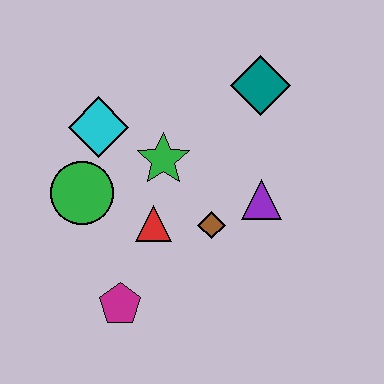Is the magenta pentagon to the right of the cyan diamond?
Yes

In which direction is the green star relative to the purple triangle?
The green star is to the left of the purple triangle.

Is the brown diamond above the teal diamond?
No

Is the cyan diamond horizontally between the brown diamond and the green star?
No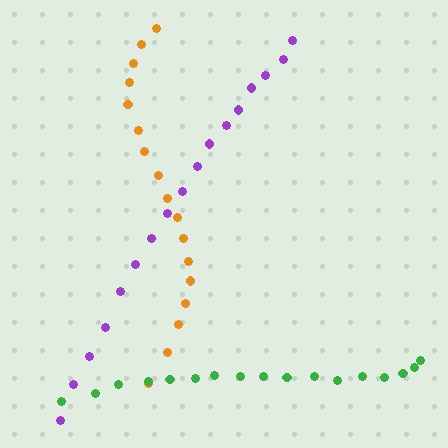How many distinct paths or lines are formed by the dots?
There are 3 distinct paths.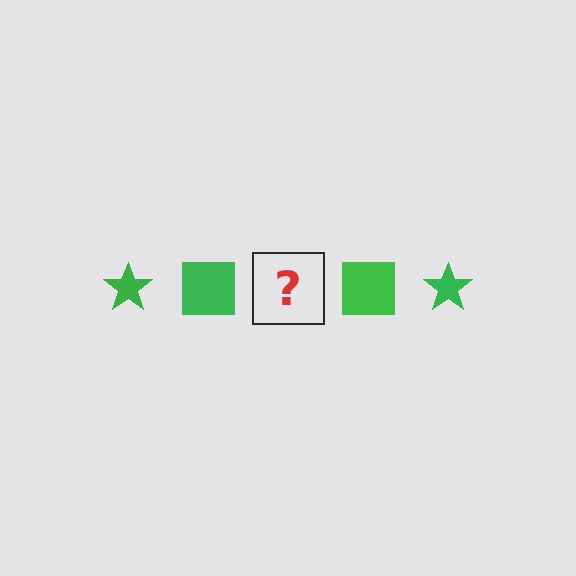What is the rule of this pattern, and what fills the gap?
The rule is that the pattern cycles through star, square shapes in green. The gap should be filled with a green star.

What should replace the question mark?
The question mark should be replaced with a green star.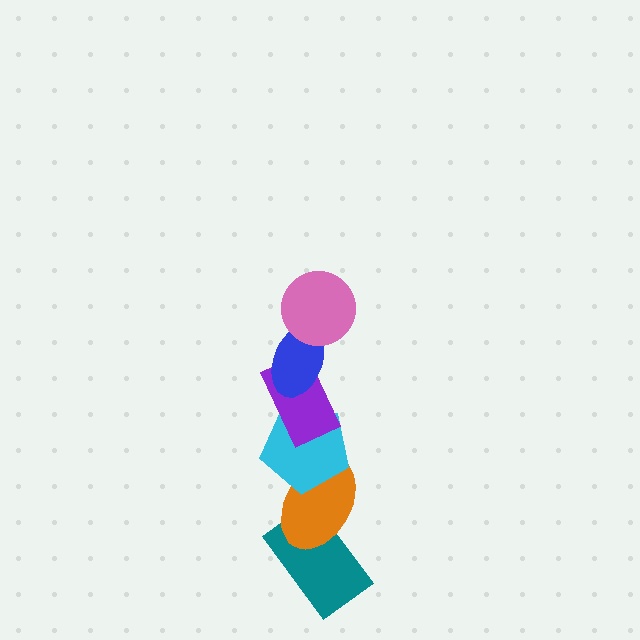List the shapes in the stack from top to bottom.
From top to bottom: the pink circle, the blue ellipse, the purple rectangle, the cyan pentagon, the orange ellipse, the teal rectangle.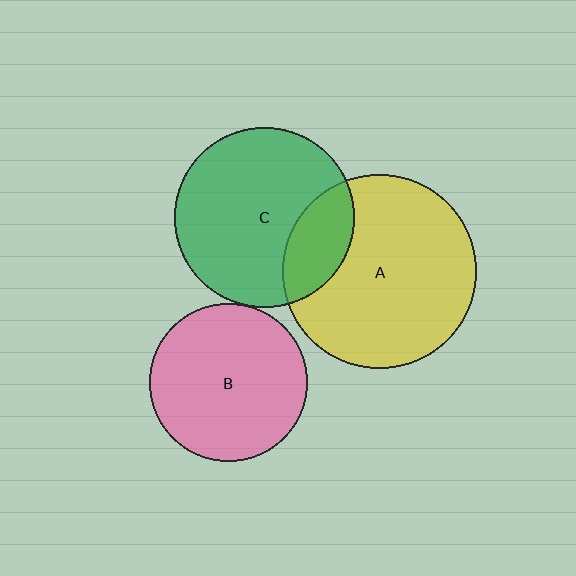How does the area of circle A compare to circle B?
Approximately 1.5 times.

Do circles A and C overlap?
Yes.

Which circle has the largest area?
Circle A (yellow).